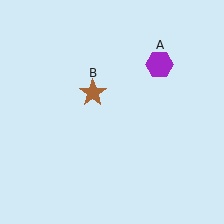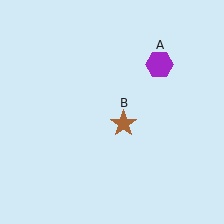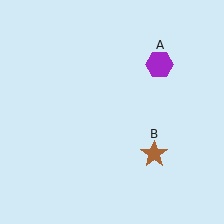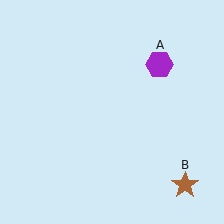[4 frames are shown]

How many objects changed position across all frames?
1 object changed position: brown star (object B).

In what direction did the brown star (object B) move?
The brown star (object B) moved down and to the right.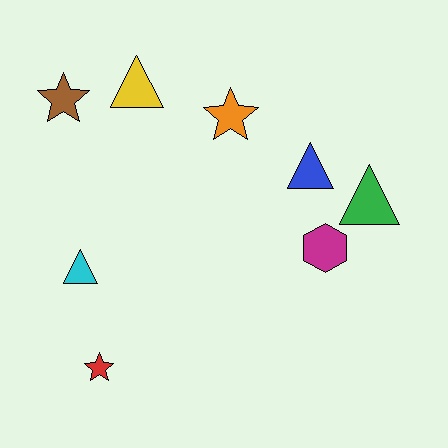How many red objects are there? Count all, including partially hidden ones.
There is 1 red object.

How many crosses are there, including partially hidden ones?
There are no crosses.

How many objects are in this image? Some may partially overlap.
There are 8 objects.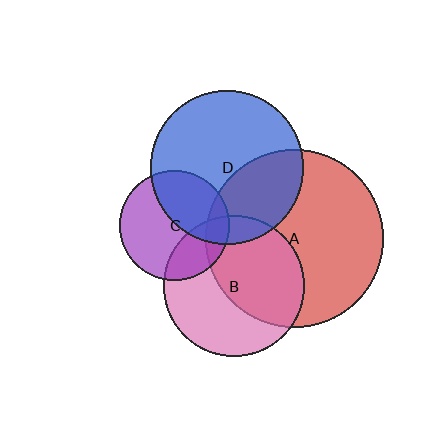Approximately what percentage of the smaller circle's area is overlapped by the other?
Approximately 25%.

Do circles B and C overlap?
Yes.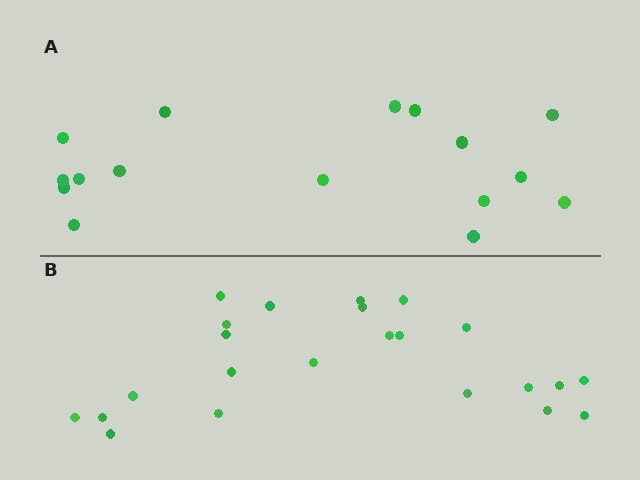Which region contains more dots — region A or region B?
Region B (the bottom region) has more dots.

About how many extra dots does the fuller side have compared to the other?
Region B has roughly 8 or so more dots than region A.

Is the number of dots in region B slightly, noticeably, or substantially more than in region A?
Region B has noticeably more, but not dramatically so. The ratio is roughly 1.4 to 1.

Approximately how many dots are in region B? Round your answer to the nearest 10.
About 20 dots. (The exact count is 23, which rounds to 20.)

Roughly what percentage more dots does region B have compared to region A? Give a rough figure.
About 45% more.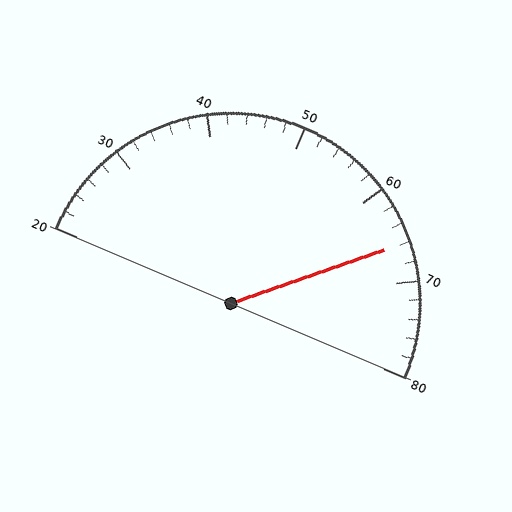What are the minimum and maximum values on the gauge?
The gauge ranges from 20 to 80.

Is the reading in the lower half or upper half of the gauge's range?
The reading is in the upper half of the range (20 to 80).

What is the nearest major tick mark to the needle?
The nearest major tick mark is 70.